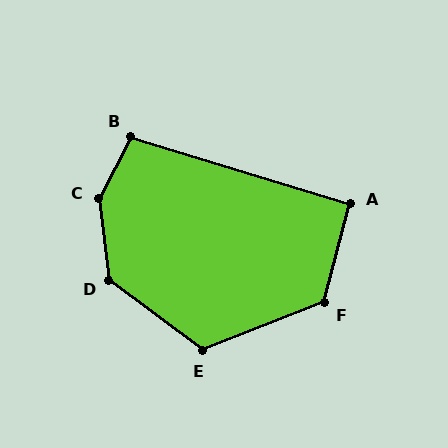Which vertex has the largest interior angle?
C, at approximately 146 degrees.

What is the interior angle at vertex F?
Approximately 126 degrees (obtuse).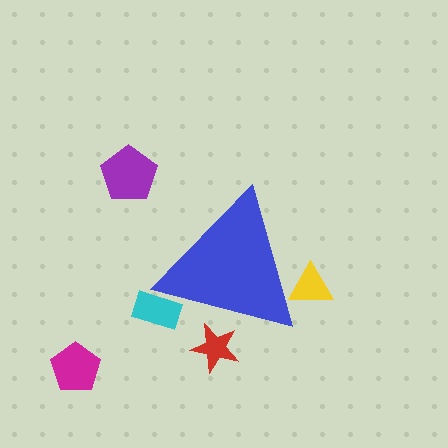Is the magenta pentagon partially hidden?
No, the magenta pentagon is fully visible.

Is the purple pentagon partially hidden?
No, the purple pentagon is fully visible.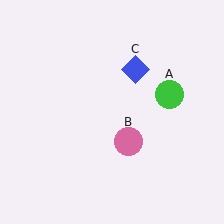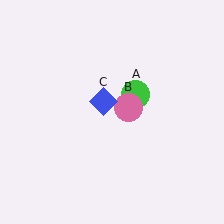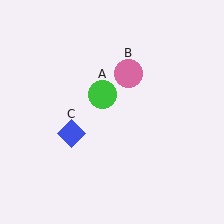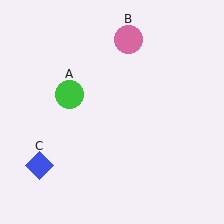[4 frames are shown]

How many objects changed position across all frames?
3 objects changed position: green circle (object A), pink circle (object B), blue diamond (object C).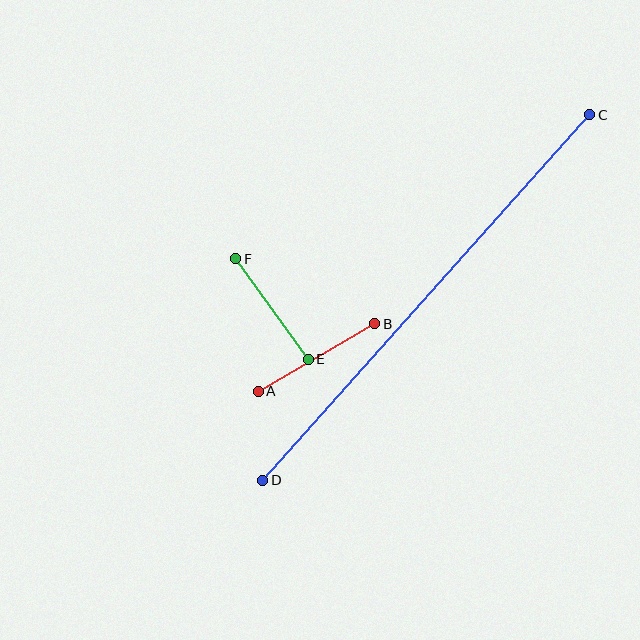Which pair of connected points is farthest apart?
Points C and D are farthest apart.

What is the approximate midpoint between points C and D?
The midpoint is at approximately (426, 298) pixels.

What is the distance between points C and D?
The distance is approximately 490 pixels.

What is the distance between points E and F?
The distance is approximately 124 pixels.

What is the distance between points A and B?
The distance is approximately 135 pixels.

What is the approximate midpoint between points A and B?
The midpoint is at approximately (316, 358) pixels.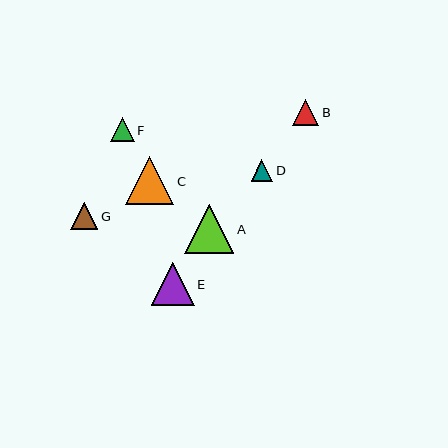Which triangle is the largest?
Triangle A is the largest with a size of approximately 49 pixels.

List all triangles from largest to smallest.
From largest to smallest: A, C, E, G, B, F, D.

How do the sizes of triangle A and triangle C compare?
Triangle A and triangle C are approximately the same size.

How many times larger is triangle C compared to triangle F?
Triangle C is approximately 2.0 times the size of triangle F.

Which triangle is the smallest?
Triangle D is the smallest with a size of approximately 22 pixels.